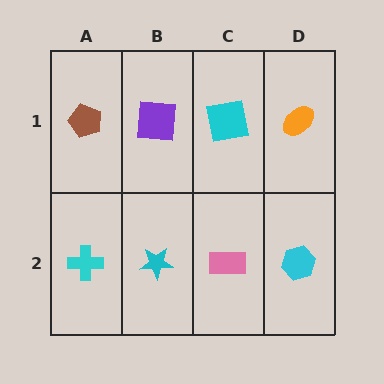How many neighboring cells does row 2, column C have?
3.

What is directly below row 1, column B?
A cyan star.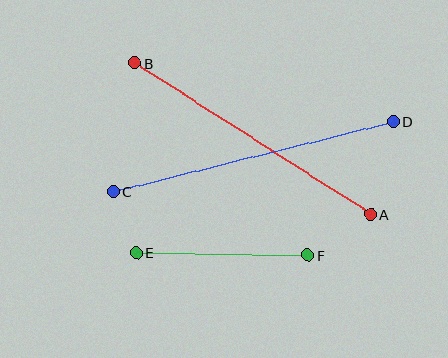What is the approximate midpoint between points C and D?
The midpoint is at approximately (253, 157) pixels.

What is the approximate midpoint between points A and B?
The midpoint is at approximately (253, 139) pixels.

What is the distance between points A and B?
The distance is approximately 280 pixels.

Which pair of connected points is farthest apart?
Points C and D are farthest apart.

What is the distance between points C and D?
The distance is approximately 289 pixels.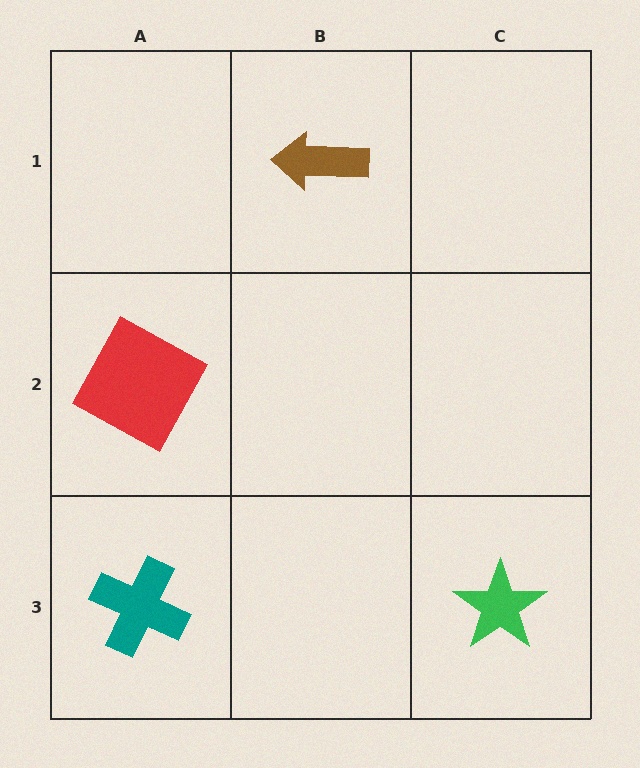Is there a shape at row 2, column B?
No, that cell is empty.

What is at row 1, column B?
A brown arrow.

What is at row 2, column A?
A red square.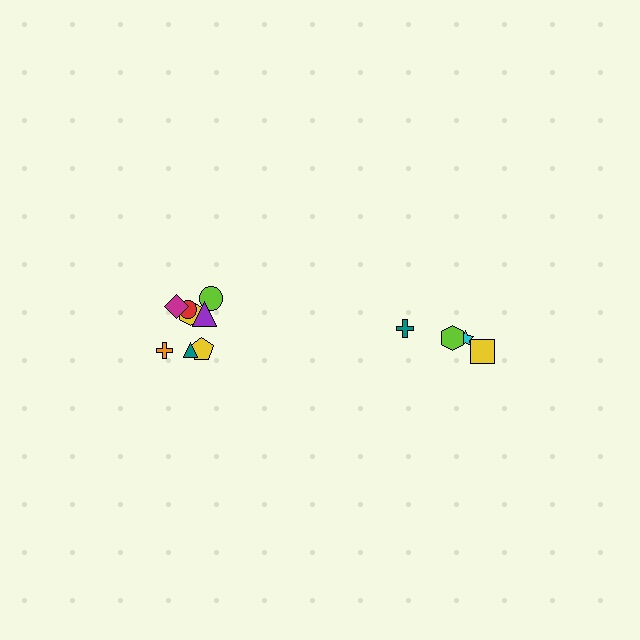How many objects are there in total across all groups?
There are 12 objects.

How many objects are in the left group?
There are 8 objects.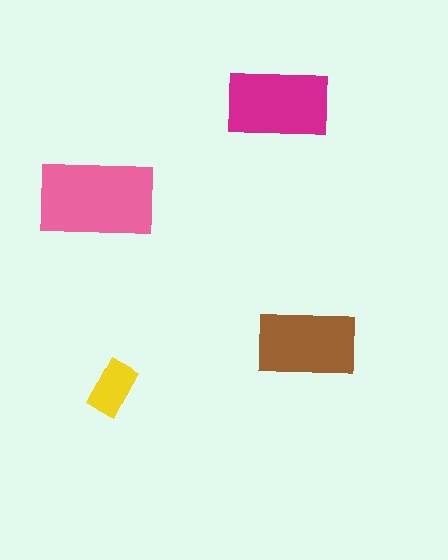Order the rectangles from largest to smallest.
the pink one, the magenta one, the brown one, the yellow one.